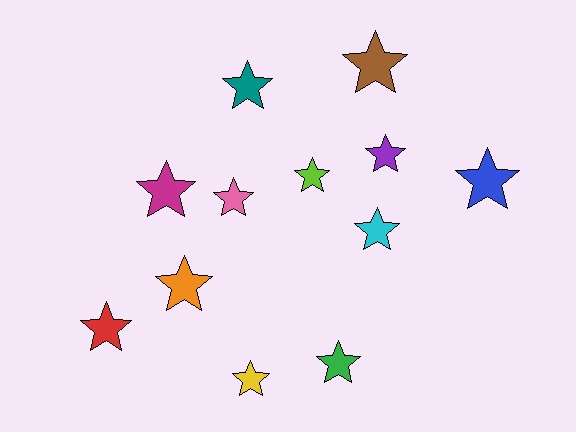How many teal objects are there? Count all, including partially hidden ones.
There is 1 teal object.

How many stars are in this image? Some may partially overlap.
There are 12 stars.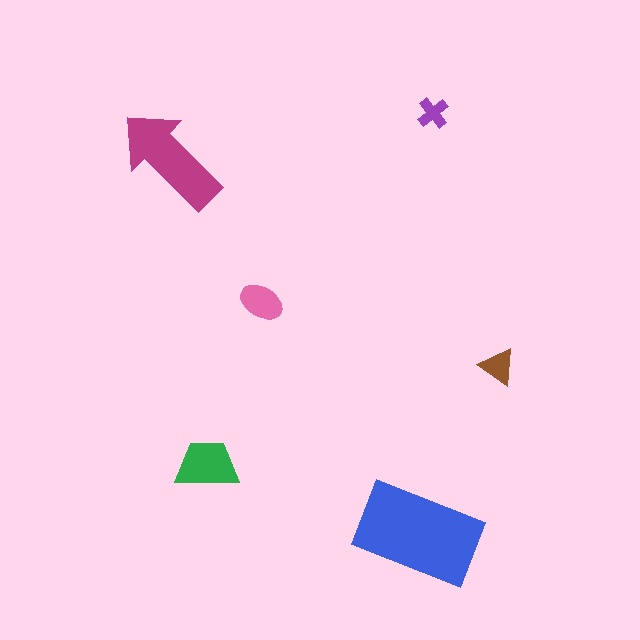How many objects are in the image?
There are 6 objects in the image.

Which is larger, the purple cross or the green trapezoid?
The green trapezoid.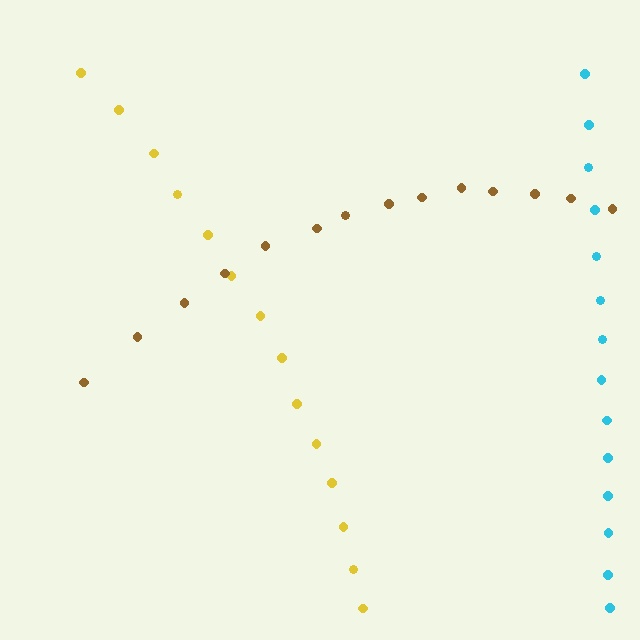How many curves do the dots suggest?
There are 3 distinct paths.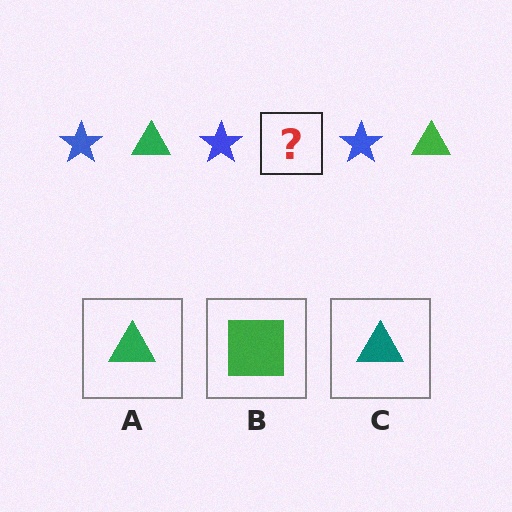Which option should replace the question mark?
Option A.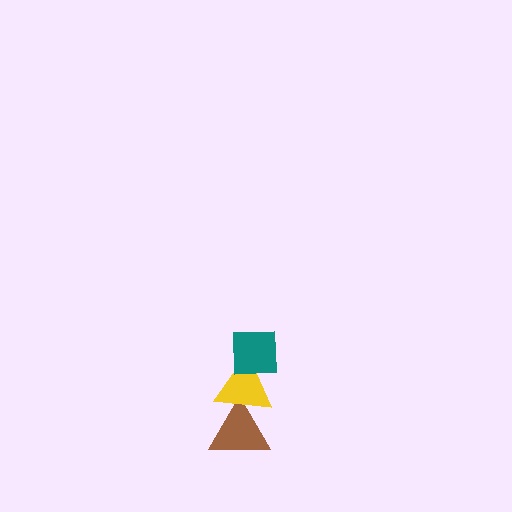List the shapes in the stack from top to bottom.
From top to bottom: the teal square, the yellow triangle, the brown triangle.